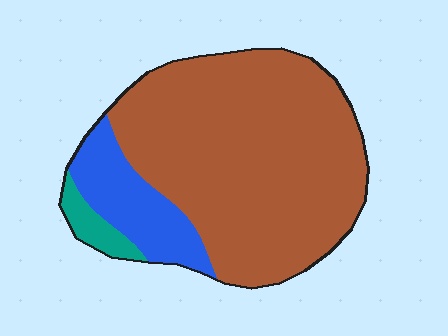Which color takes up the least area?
Teal, at roughly 5%.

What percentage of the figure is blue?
Blue covers around 15% of the figure.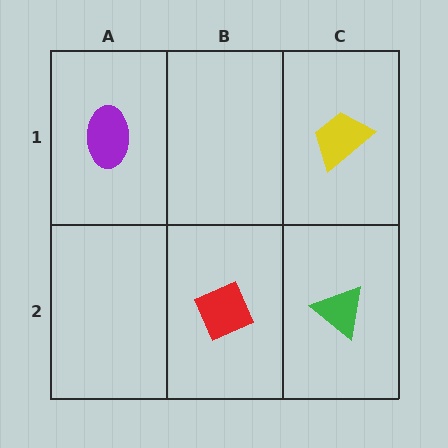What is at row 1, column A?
A purple ellipse.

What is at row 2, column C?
A green triangle.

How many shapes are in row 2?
2 shapes.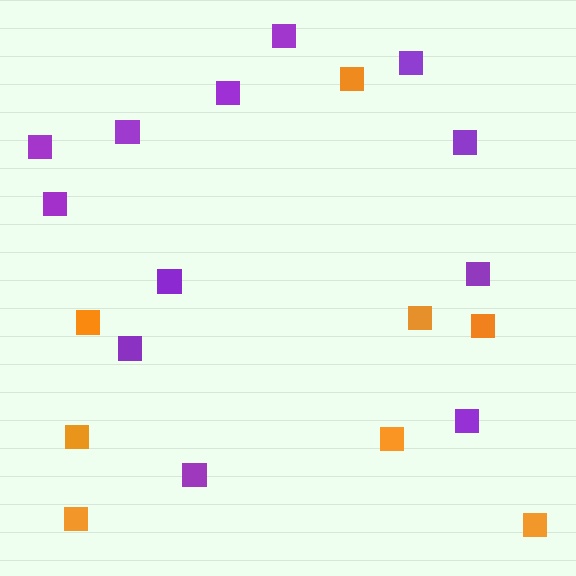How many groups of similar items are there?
There are 2 groups: one group of purple squares (12) and one group of orange squares (8).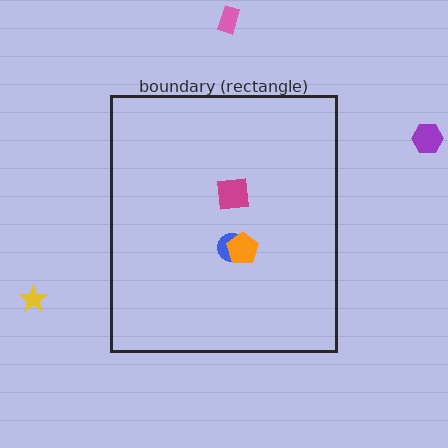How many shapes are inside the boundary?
3 inside, 3 outside.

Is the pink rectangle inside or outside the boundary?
Outside.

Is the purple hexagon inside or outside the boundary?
Outside.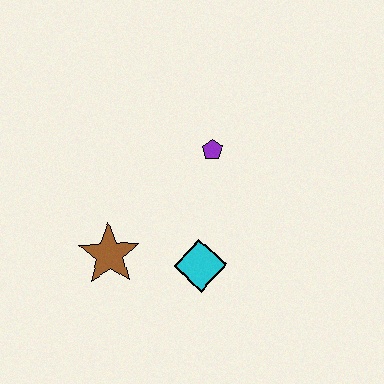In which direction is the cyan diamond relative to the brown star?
The cyan diamond is to the right of the brown star.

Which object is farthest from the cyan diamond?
The purple pentagon is farthest from the cyan diamond.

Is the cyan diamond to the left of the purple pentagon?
Yes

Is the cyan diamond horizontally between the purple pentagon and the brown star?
Yes